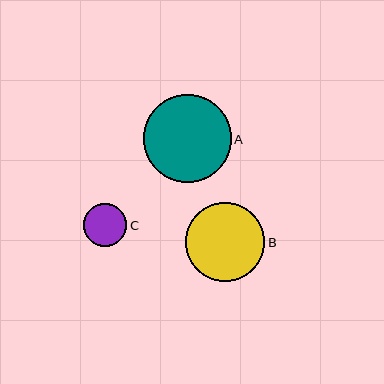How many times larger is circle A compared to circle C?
Circle A is approximately 2.0 times the size of circle C.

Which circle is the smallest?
Circle C is the smallest with a size of approximately 43 pixels.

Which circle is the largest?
Circle A is the largest with a size of approximately 88 pixels.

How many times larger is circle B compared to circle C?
Circle B is approximately 1.8 times the size of circle C.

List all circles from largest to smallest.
From largest to smallest: A, B, C.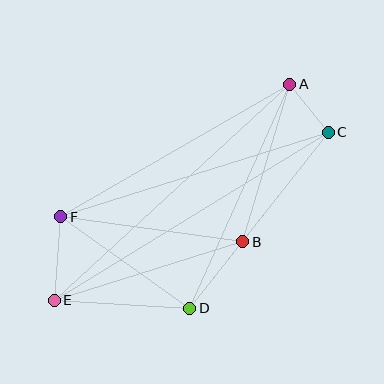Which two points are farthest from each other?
Points C and E are farthest from each other.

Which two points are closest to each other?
Points A and C are closest to each other.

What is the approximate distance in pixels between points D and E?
The distance between D and E is approximately 135 pixels.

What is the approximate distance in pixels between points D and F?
The distance between D and F is approximately 158 pixels.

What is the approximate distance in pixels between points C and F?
The distance between C and F is approximately 281 pixels.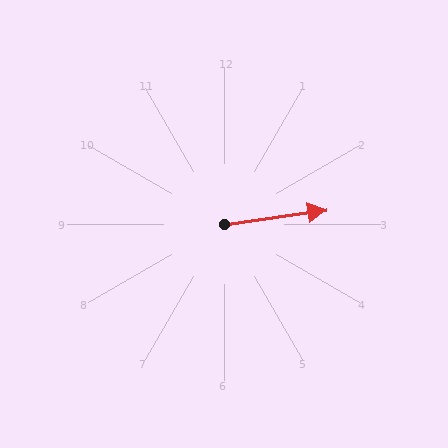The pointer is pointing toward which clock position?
Roughly 3 o'clock.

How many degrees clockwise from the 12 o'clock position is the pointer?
Approximately 82 degrees.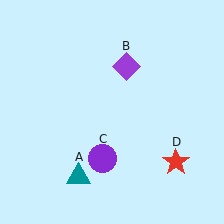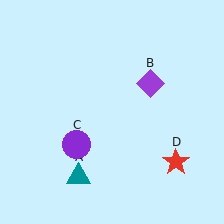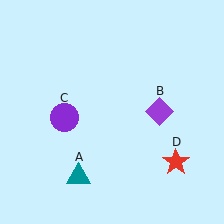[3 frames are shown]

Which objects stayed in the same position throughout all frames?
Teal triangle (object A) and red star (object D) remained stationary.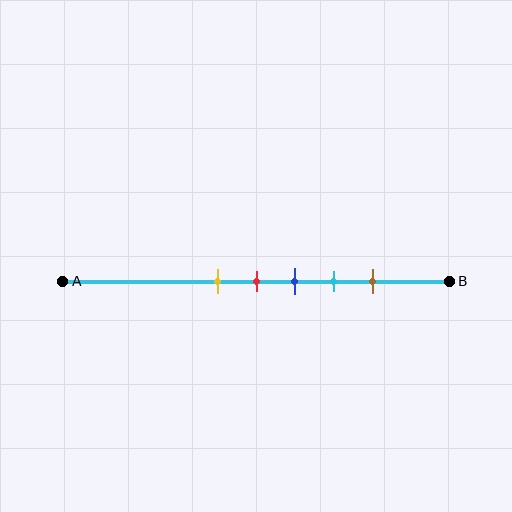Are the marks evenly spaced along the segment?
Yes, the marks are approximately evenly spaced.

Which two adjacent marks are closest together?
The yellow and red marks are the closest adjacent pair.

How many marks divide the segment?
There are 5 marks dividing the segment.